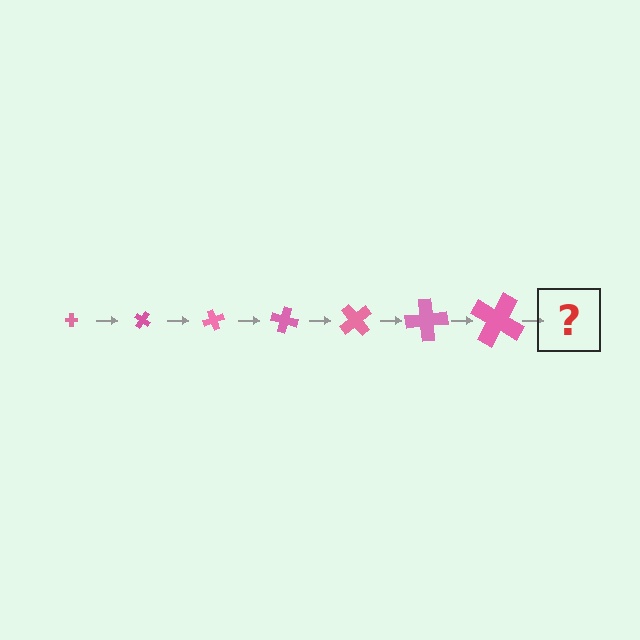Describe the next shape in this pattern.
It should be a cross, larger than the previous one and rotated 245 degrees from the start.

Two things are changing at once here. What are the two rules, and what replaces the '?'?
The two rules are that the cross grows larger each step and it rotates 35 degrees each step. The '?' should be a cross, larger than the previous one and rotated 245 degrees from the start.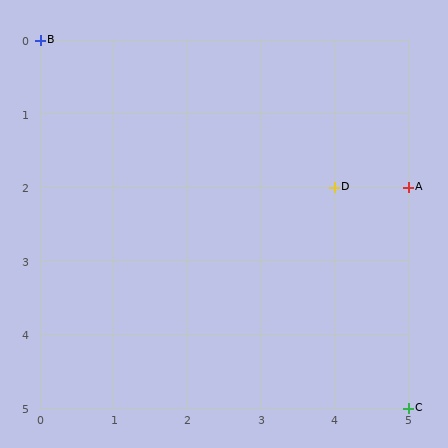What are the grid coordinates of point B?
Point B is at grid coordinates (0, 0).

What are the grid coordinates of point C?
Point C is at grid coordinates (5, 5).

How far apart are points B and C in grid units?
Points B and C are 5 columns and 5 rows apart (about 7.1 grid units diagonally).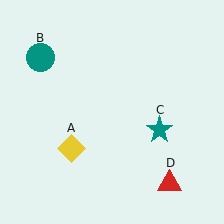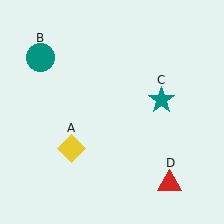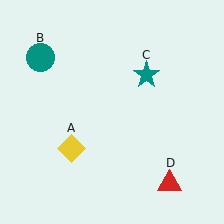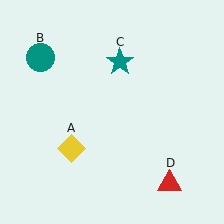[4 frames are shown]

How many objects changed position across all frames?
1 object changed position: teal star (object C).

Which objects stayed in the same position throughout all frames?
Yellow diamond (object A) and teal circle (object B) and red triangle (object D) remained stationary.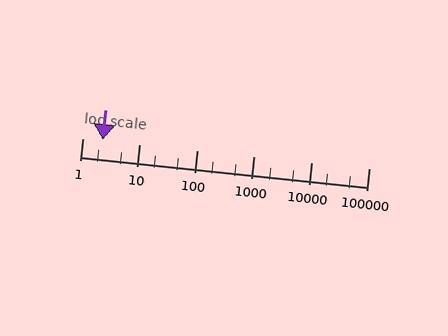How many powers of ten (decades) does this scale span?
The scale spans 5 decades, from 1 to 100000.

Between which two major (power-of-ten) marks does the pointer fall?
The pointer is between 1 and 10.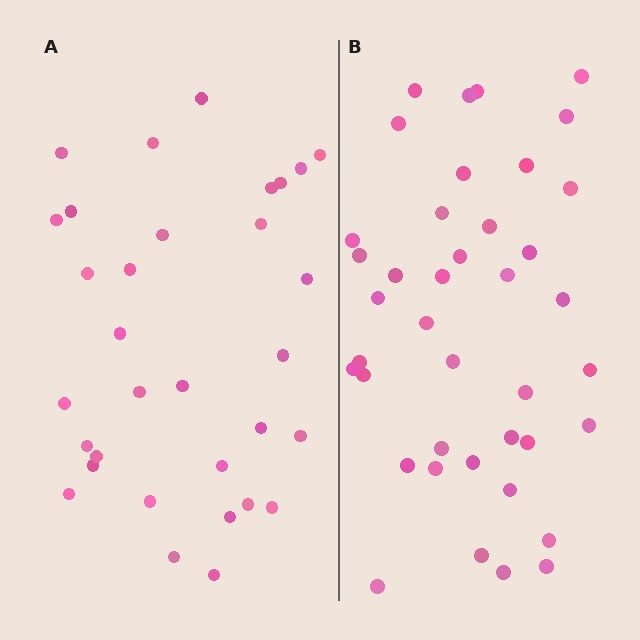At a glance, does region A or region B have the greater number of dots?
Region B (the right region) has more dots.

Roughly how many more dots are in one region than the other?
Region B has roughly 8 or so more dots than region A.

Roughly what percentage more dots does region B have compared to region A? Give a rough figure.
About 25% more.